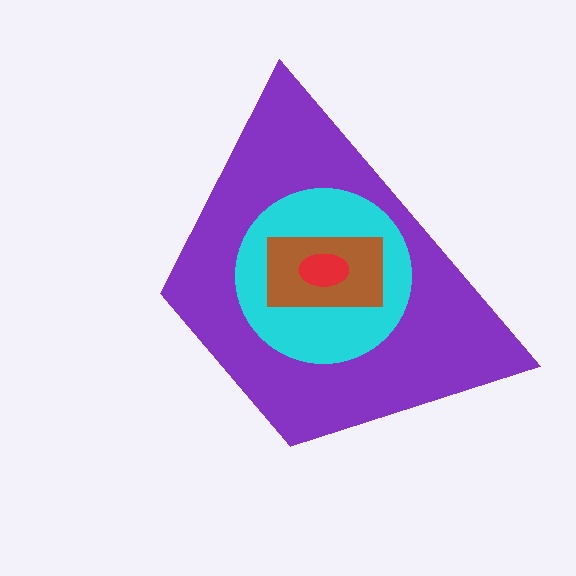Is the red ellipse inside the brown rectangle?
Yes.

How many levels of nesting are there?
4.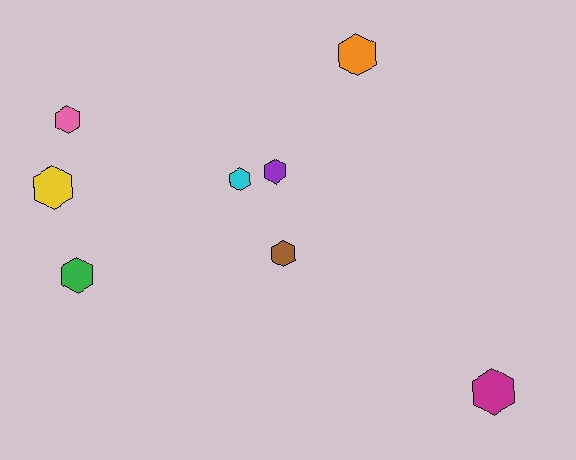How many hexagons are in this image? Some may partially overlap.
There are 8 hexagons.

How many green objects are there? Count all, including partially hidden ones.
There is 1 green object.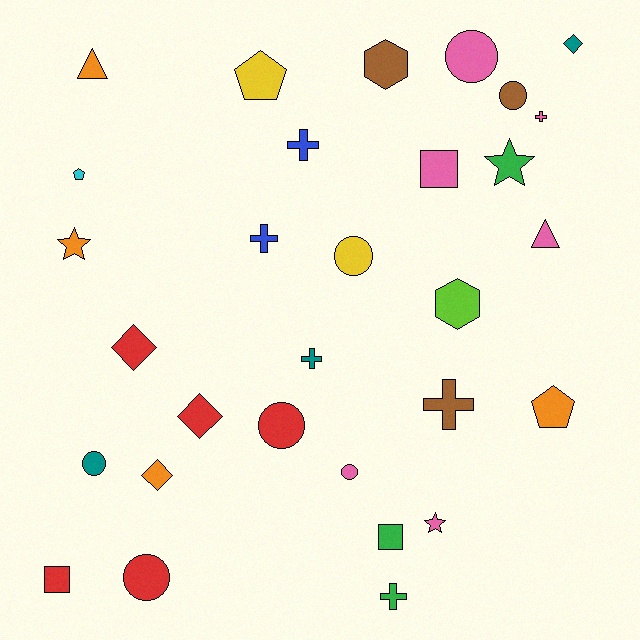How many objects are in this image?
There are 30 objects.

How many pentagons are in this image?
There are 3 pentagons.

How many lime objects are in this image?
There is 1 lime object.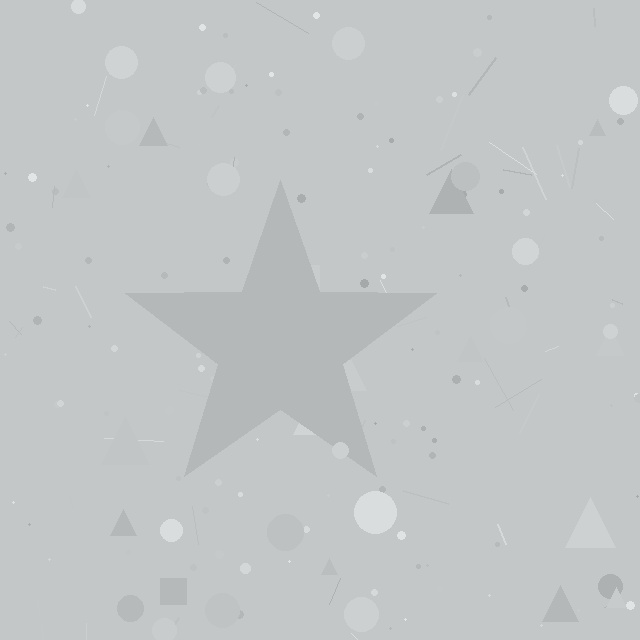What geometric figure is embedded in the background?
A star is embedded in the background.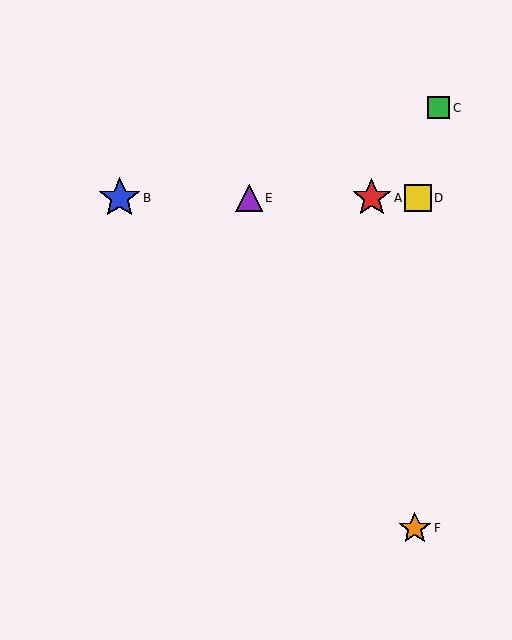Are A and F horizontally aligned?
No, A is at y≈198 and F is at y≈528.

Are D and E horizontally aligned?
Yes, both are at y≈198.